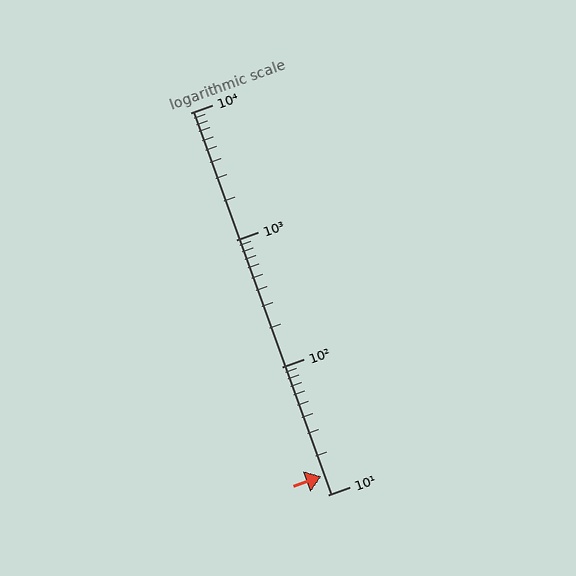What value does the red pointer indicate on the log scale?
The pointer indicates approximately 14.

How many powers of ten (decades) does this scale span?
The scale spans 3 decades, from 10 to 10000.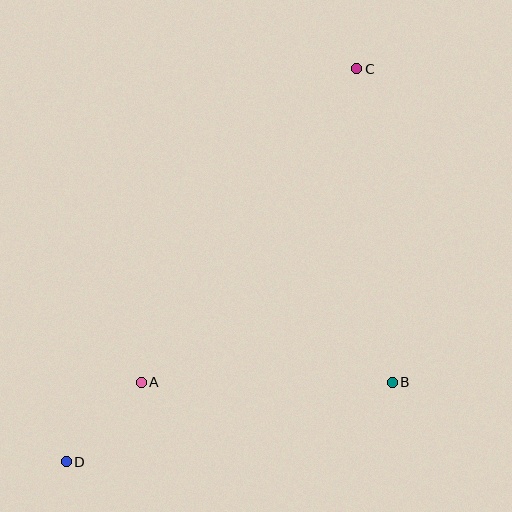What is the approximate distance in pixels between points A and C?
The distance between A and C is approximately 380 pixels.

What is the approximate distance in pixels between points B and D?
The distance between B and D is approximately 336 pixels.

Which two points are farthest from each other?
Points C and D are farthest from each other.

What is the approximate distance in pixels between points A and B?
The distance between A and B is approximately 251 pixels.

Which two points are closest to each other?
Points A and D are closest to each other.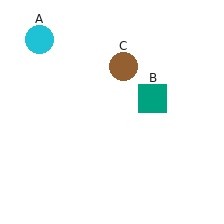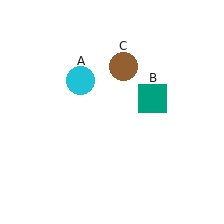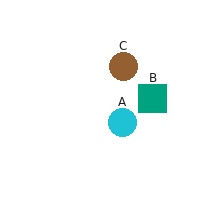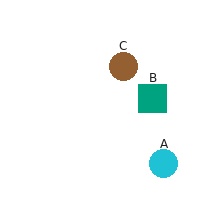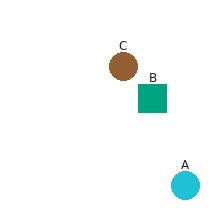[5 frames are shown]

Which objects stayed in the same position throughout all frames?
Teal square (object B) and brown circle (object C) remained stationary.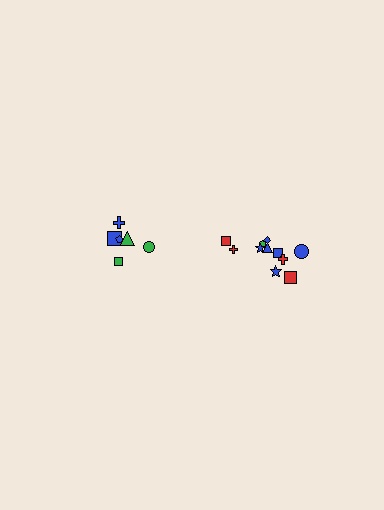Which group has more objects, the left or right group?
The right group.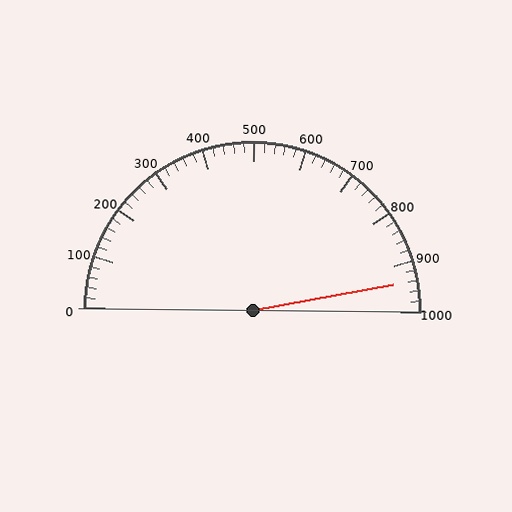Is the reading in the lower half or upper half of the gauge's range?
The reading is in the upper half of the range (0 to 1000).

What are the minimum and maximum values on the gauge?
The gauge ranges from 0 to 1000.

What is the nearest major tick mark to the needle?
The nearest major tick mark is 900.